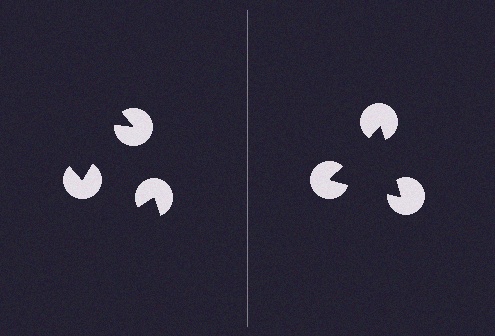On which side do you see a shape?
An illusory triangle appears on the right side. On the left side the wedge cuts are rotated, so no coherent shape forms.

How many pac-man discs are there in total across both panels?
6 — 3 on each side.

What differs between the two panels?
The pac-man discs are positioned identically on both sides; only the wedge orientations differ. On the right they align to a triangle; on the left they are misaligned.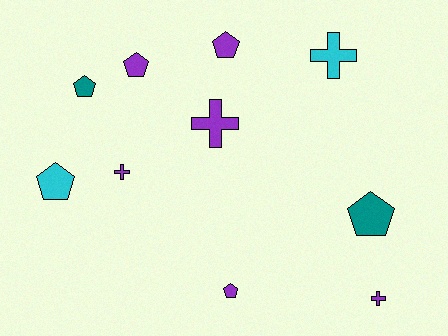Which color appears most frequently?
Purple, with 6 objects.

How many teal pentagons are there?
There are 2 teal pentagons.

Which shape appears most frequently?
Pentagon, with 6 objects.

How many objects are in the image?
There are 10 objects.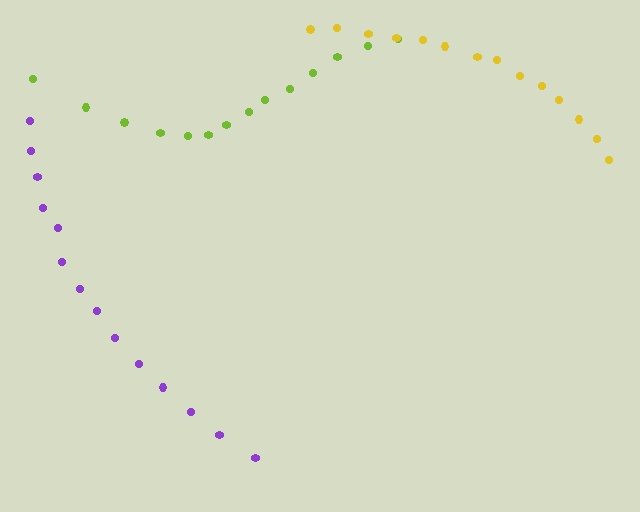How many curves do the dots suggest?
There are 3 distinct paths.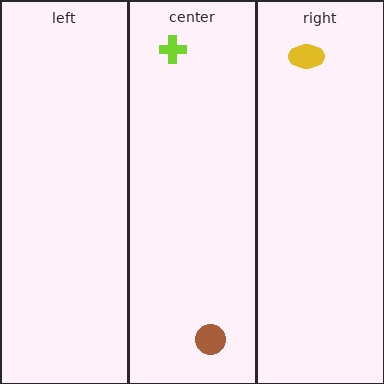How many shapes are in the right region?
1.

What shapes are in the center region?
The brown circle, the lime cross.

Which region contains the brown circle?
The center region.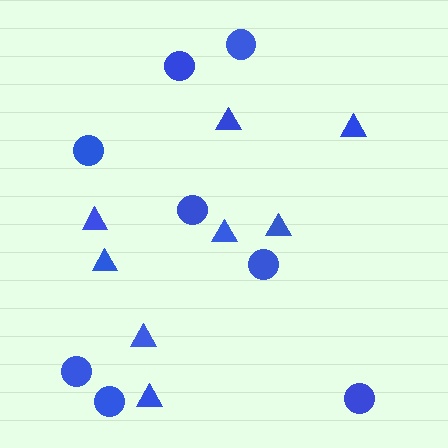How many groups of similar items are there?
There are 2 groups: one group of circles (8) and one group of triangles (8).